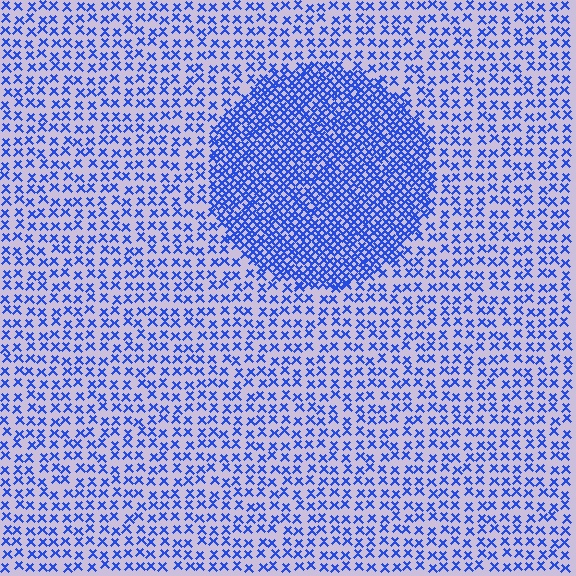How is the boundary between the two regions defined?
The boundary is defined by a change in element density (approximately 2.4x ratio). All elements are the same color, size, and shape.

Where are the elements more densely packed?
The elements are more densely packed inside the circle boundary.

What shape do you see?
I see a circle.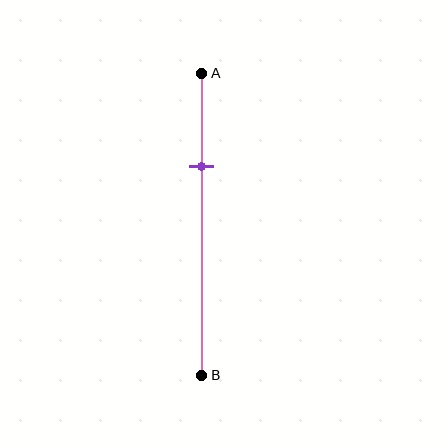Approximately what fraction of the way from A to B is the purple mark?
The purple mark is approximately 30% of the way from A to B.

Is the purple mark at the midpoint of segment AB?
No, the mark is at about 30% from A, not at the 50% midpoint.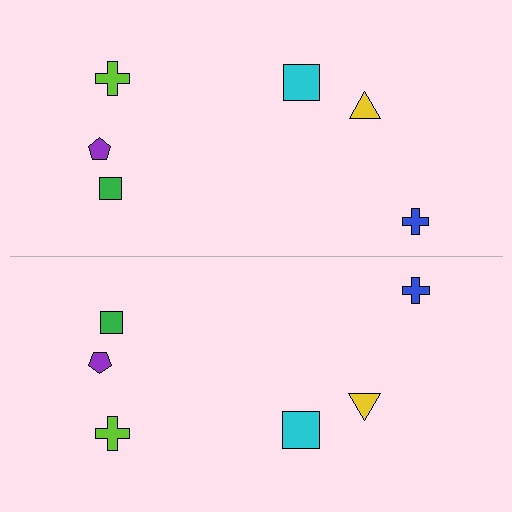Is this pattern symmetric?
Yes, this pattern has bilateral (reflection) symmetry.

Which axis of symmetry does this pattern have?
The pattern has a horizontal axis of symmetry running through the center of the image.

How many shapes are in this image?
There are 12 shapes in this image.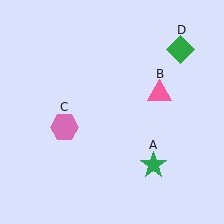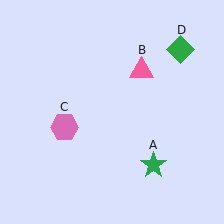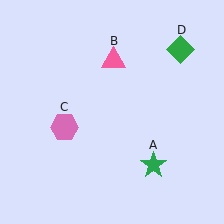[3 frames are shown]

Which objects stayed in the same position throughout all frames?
Green star (object A) and pink hexagon (object C) and green diamond (object D) remained stationary.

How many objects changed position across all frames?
1 object changed position: pink triangle (object B).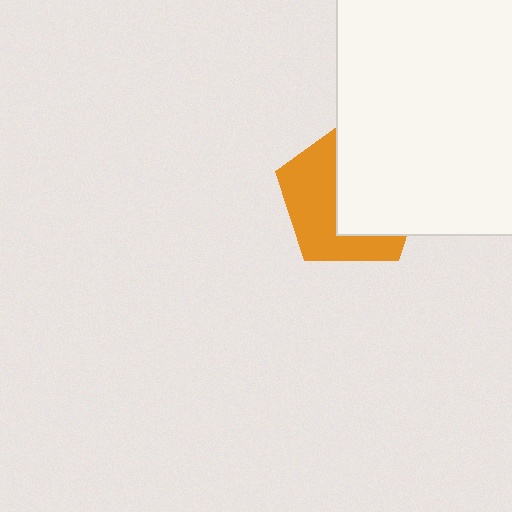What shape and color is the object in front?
The object in front is a white square.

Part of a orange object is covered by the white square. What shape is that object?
It is a pentagon.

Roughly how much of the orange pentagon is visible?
About half of it is visible (roughly 47%).